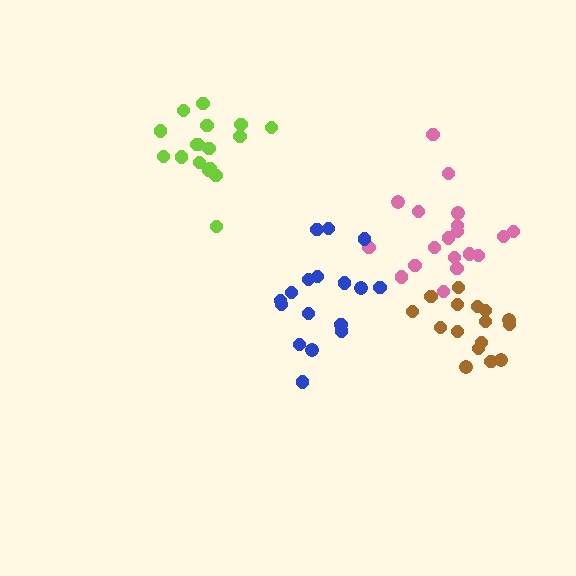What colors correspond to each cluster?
The clusters are colored: pink, blue, brown, lime.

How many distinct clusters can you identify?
There are 4 distinct clusters.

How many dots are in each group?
Group 1: 19 dots, Group 2: 17 dots, Group 3: 16 dots, Group 4: 17 dots (69 total).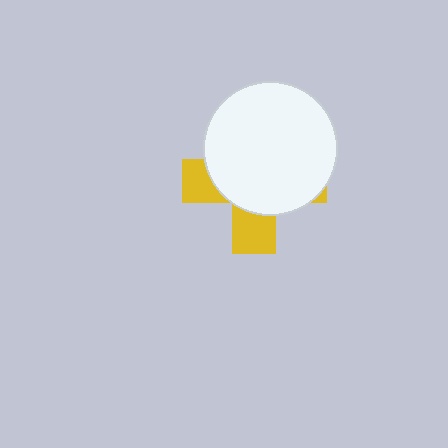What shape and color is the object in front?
The object in front is a white circle.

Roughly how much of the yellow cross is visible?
A small part of it is visible (roughly 31%).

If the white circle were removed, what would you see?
You would see the complete yellow cross.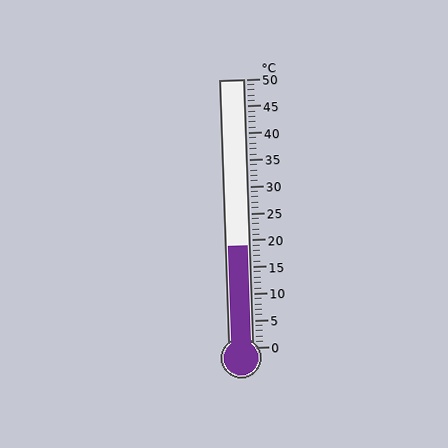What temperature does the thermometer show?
The thermometer shows approximately 19°C.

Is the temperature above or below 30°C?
The temperature is below 30°C.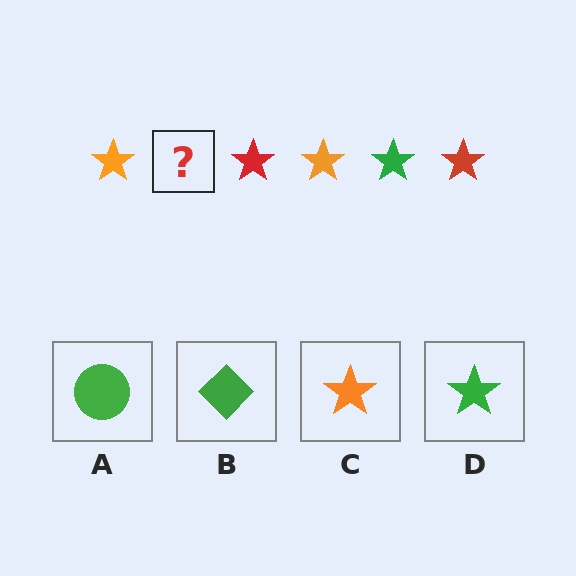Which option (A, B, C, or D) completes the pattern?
D.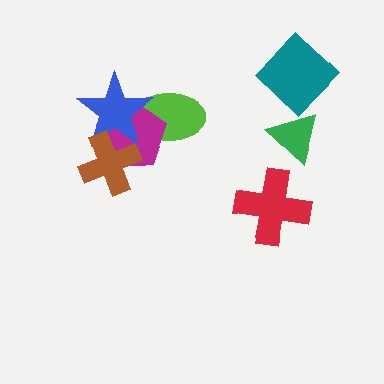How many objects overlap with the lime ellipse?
2 objects overlap with the lime ellipse.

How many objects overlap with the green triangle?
0 objects overlap with the green triangle.